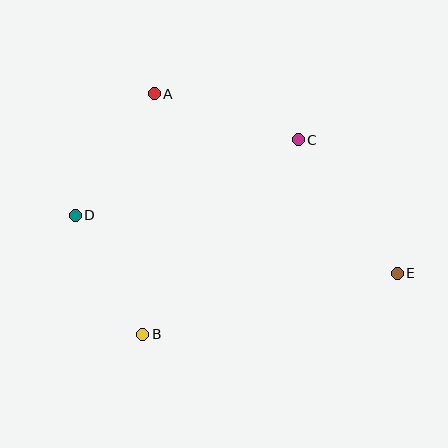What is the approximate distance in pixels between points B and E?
The distance between B and E is approximately 262 pixels.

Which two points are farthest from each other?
Points D and E are farthest from each other.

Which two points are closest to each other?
Points B and D are closest to each other.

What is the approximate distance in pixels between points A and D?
The distance between A and D is approximately 145 pixels.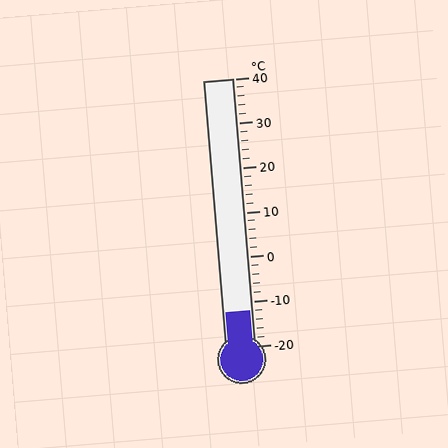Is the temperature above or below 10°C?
The temperature is below 10°C.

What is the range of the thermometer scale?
The thermometer scale ranges from -20°C to 40°C.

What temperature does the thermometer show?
The thermometer shows approximately -12°C.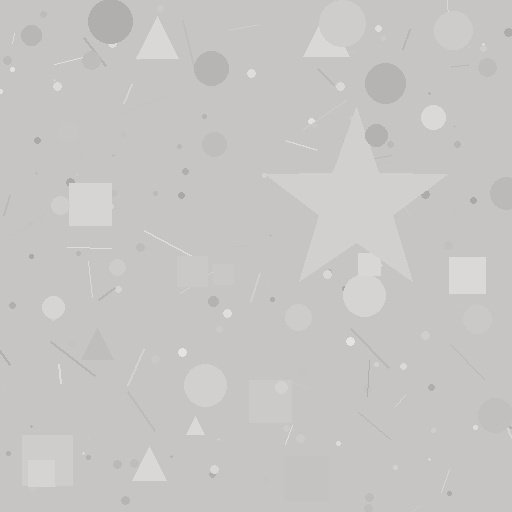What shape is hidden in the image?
A star is hidden in the image.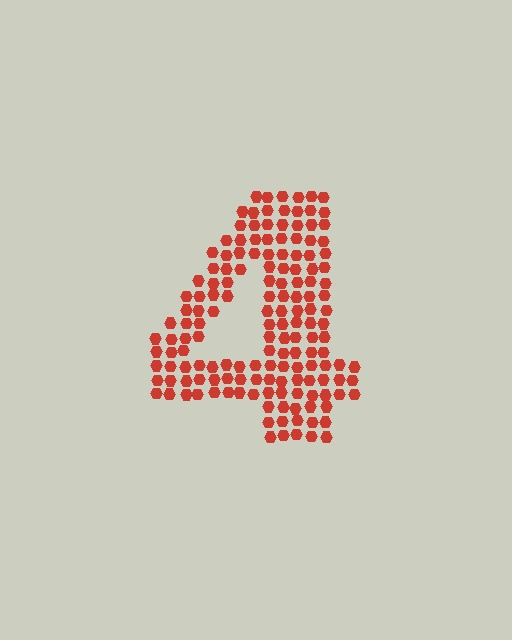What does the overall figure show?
The overall figure shows the digit 4.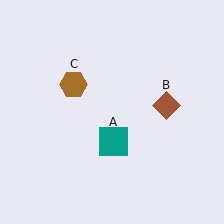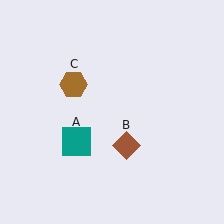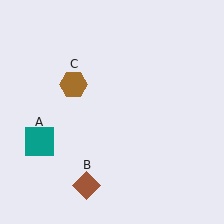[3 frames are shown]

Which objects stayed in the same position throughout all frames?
Brown hexagon (object C) remained stationary.